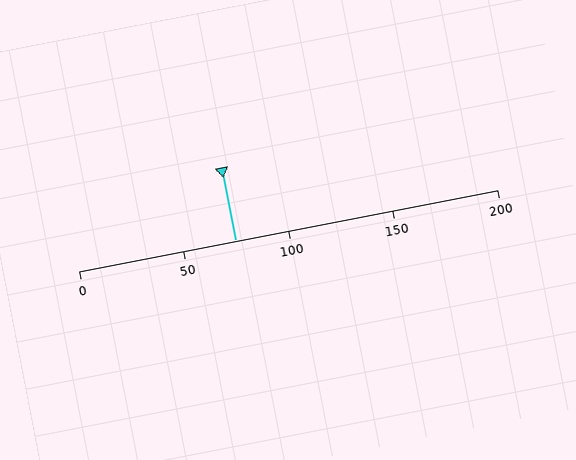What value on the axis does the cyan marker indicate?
The marker indicates approximately 75.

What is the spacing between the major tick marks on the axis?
The major ticks are spaced 50 apart.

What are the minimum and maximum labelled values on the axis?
The axis runs from 0 to 200.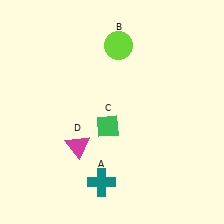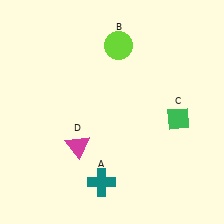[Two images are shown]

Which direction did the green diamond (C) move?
The green diamond (C) moved right.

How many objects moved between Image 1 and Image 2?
1 object moved between the two images.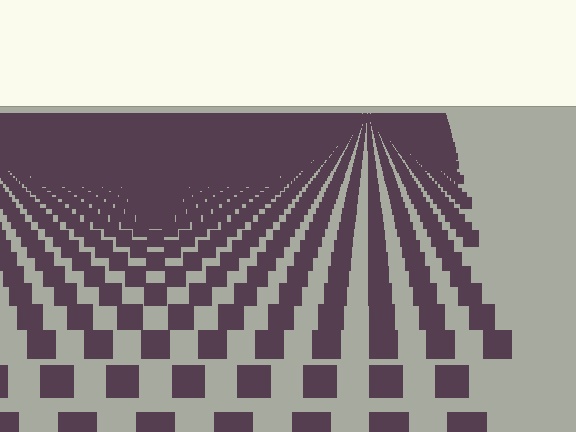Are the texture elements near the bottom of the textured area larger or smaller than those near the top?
Larger. Near the bottom, elements are closer to the viewer and appear at a bigger on-screen size.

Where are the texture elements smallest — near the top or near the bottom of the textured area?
Near the top.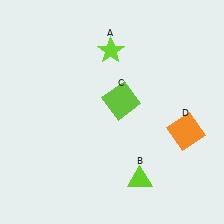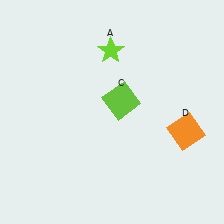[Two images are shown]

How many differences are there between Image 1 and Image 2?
There is 1 difference between the two images.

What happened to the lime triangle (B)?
The lime triangle (B) was removed in Image 2. It was in the bottom-right area of Image 1.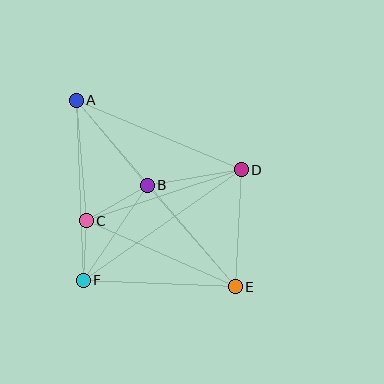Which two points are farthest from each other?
Points A and E are farthest from each other.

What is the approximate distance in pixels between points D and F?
The distance between D and F is approximately 193 pixels.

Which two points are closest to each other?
Points C and F are closest to each other.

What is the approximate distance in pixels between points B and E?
The distance between B and E is approximately 134 pixels.